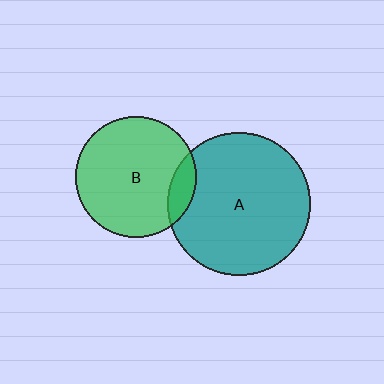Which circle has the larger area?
Circle A (teal).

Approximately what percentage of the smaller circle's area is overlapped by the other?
Approximately 10%.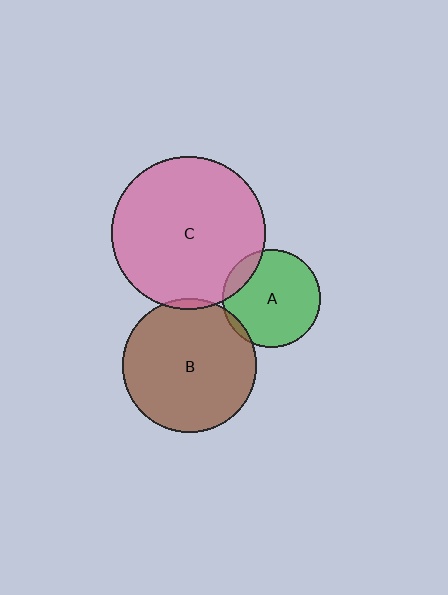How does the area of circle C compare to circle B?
Approximately 1.3 times.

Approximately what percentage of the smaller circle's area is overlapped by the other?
Approximately 5%.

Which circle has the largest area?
Circle C (pink).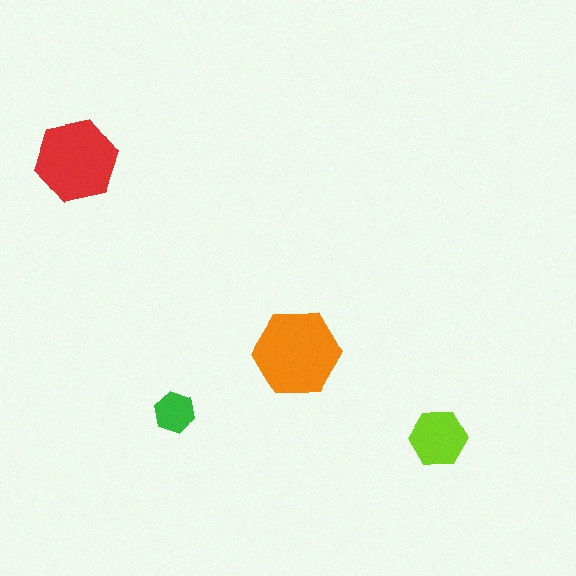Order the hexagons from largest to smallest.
the orange one, the red one, the lime one, the green one.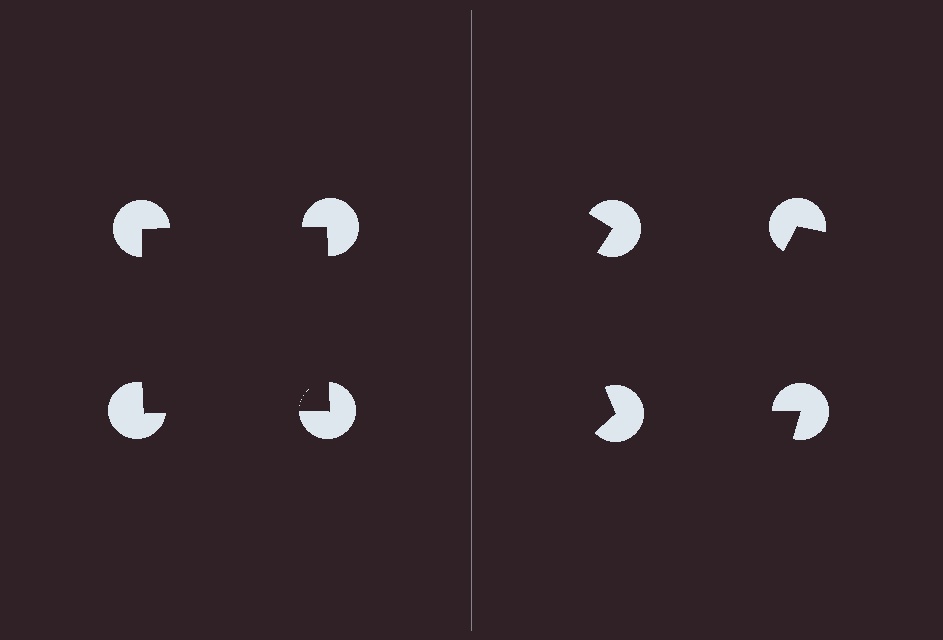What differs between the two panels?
The pac-man discs are positioned identically on both sides; only the wedge orientations differ. On the left they align to a square; on the right they are misaligned.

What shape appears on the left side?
An illusory square.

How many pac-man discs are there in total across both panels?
8 — 4 on each side.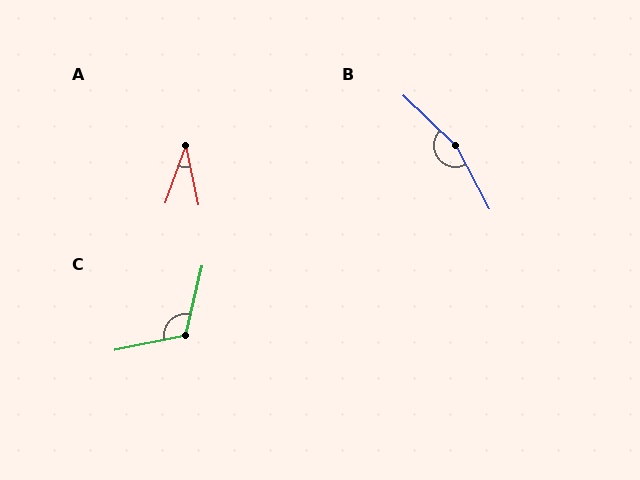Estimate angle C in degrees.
Approximately 115 degrees.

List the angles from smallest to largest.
A (32°), C (115°), B (162°).